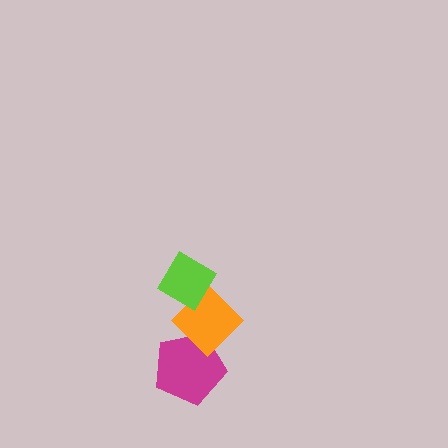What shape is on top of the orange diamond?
The lime diamond is on top of the orange diamond.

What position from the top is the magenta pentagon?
The magenta pentagon is 3rd from the top.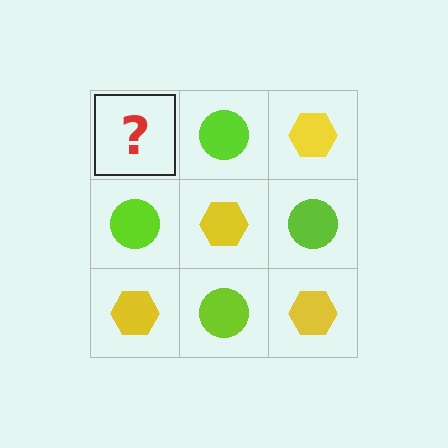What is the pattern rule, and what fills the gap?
The rule is that it alternates yellow hexagon and lime circle in a checkerboard pattern. The gap should be filled with a yellow hexagon.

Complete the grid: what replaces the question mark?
The question mark should be replaced with a yellow hexagon.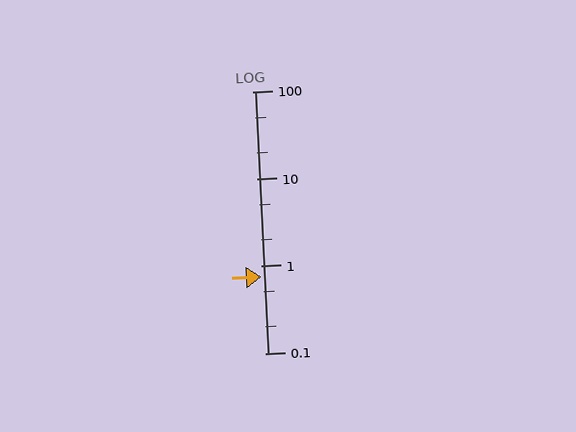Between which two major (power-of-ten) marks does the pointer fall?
The pointer is between 0.1 and 1.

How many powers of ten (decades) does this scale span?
The scale spans 3 decades, from 0.1 to 100.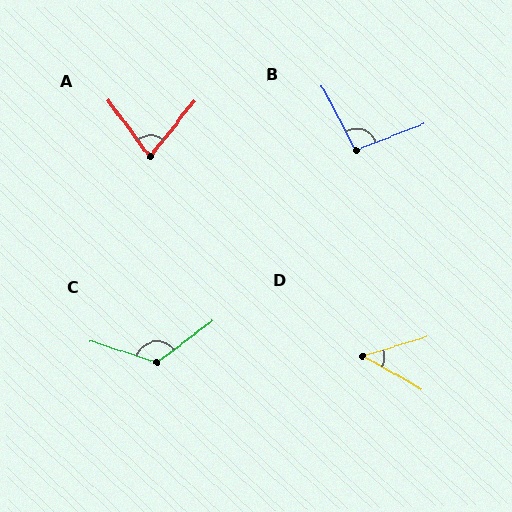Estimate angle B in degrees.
Approximately 96 degrees.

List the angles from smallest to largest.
D (46°), A (75°), B (96°), C (125°).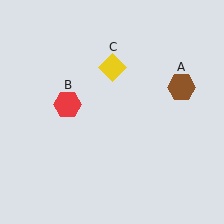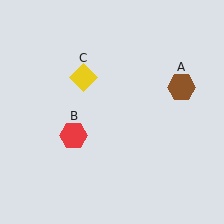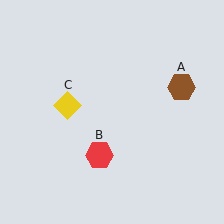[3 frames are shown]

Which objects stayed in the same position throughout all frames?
Brown hexagon (object A) remained stationary.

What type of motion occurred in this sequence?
The red hexagon (object B), yellow diamond (object C) rotated counterclockwise around the center of the scene.